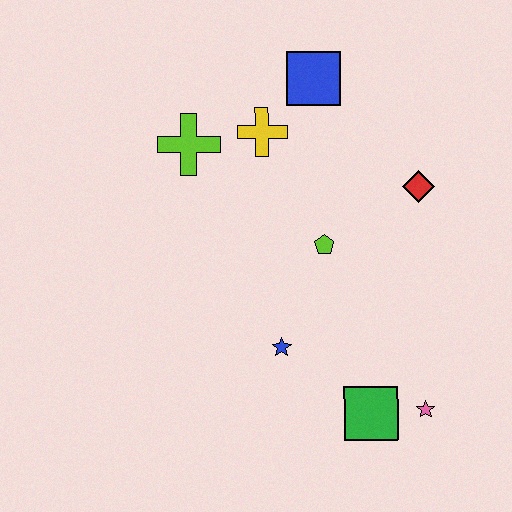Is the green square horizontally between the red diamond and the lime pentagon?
Yes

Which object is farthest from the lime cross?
The pink star is farthest from the lime cross.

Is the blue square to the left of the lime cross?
No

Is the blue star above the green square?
Yes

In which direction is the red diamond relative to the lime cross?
The red diamond is to the right of the lime cross.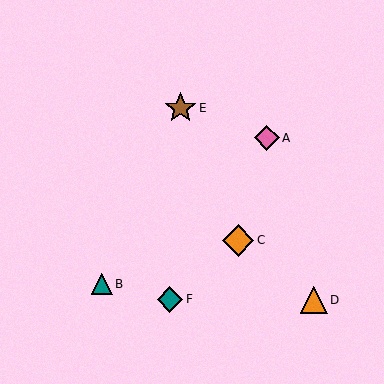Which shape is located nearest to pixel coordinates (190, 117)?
The brown star (labeled E) at (180, 108) is nearest to that location.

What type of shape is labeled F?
Shape F is a teal diamond.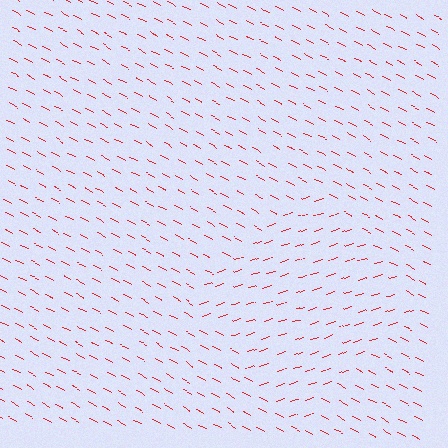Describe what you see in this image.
The image is filled with small red line segments. A diamond region in the image has lines oriented differently from the surrounding lines, creating a visible texture boundary.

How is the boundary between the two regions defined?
The boundary is defined purely by a change in line orientation (approximately 45 degrees difference). All lines are the same color and thickness.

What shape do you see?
I see a diamond.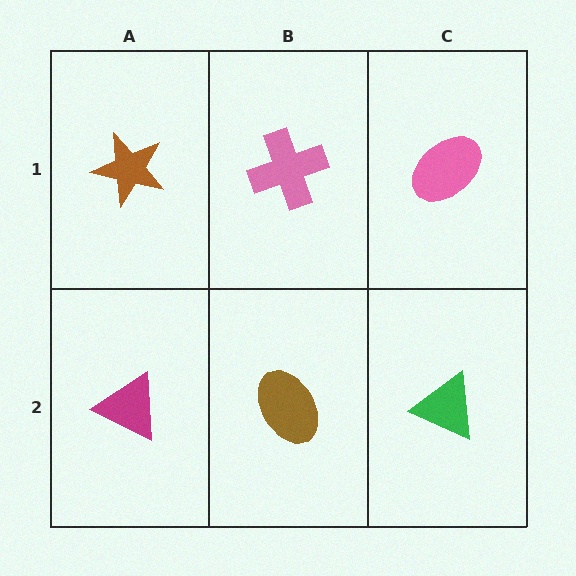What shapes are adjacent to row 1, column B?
A brown ellipse (row 2, column B), a brown star (row 1, column A), a pink ellipse (row 1, column C).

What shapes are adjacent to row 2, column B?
A pink cross (row 1, column B), a magenta triangle (row 2, column A), a green triangle (row 2, column C).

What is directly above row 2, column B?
A pink cross.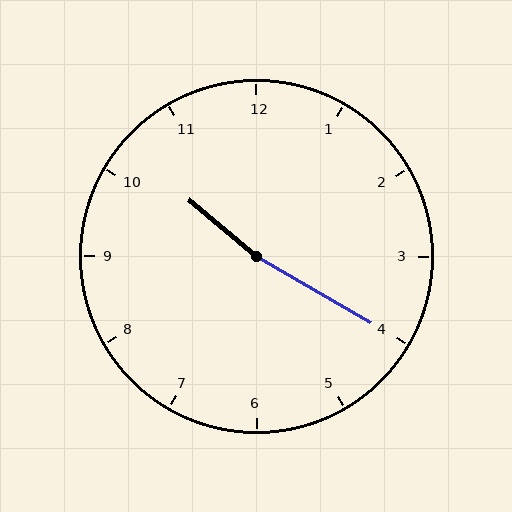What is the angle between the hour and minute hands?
Approximately 170 degrees.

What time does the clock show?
10:20.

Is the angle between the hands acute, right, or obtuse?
It is obtuse.